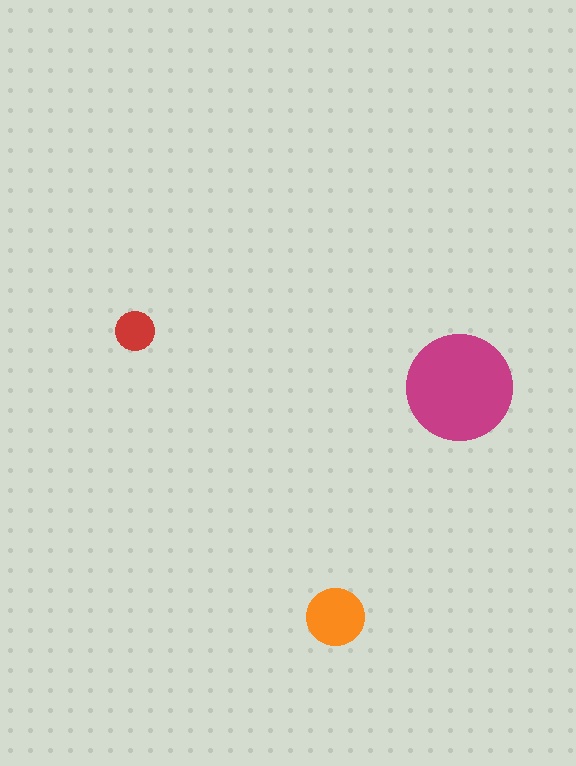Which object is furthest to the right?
The magenta circle is rightmost.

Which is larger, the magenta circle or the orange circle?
The magenta one.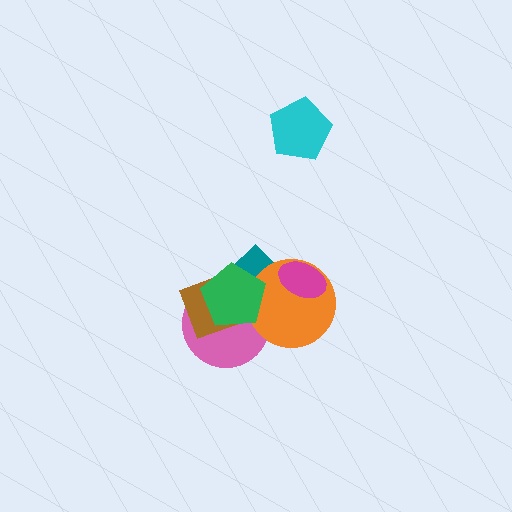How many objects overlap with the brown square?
3 objects overlap with the brown square.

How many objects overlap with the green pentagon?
4 objects overlap with the green pentagon.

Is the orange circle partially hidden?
Yes, it is partially covered by another shape.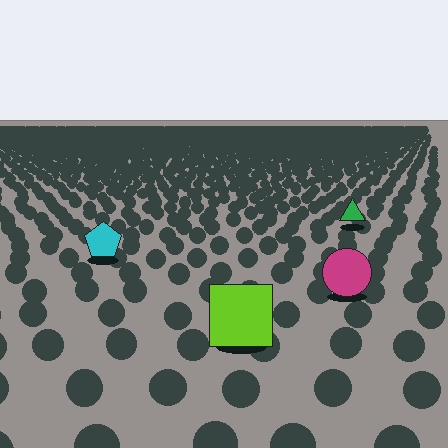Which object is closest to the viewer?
The lime square is closest. The texture marks near it are larger and more spread out.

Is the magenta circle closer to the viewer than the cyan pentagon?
Yes. The magenta circle is closer — you can tell from the texture gradient: the ground texture is coarser near it.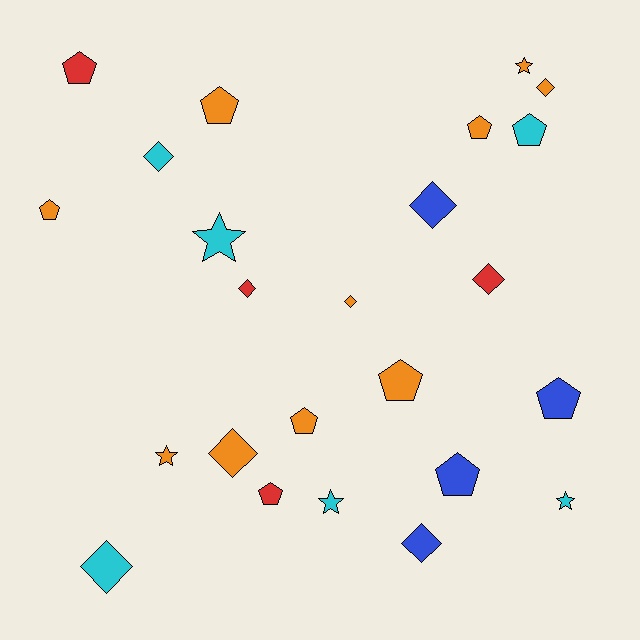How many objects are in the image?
There are 24 objects.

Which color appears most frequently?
Orange, with 10 objects.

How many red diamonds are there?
There are 2 red diamonds.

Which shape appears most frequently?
Pentagon, with 10 objects.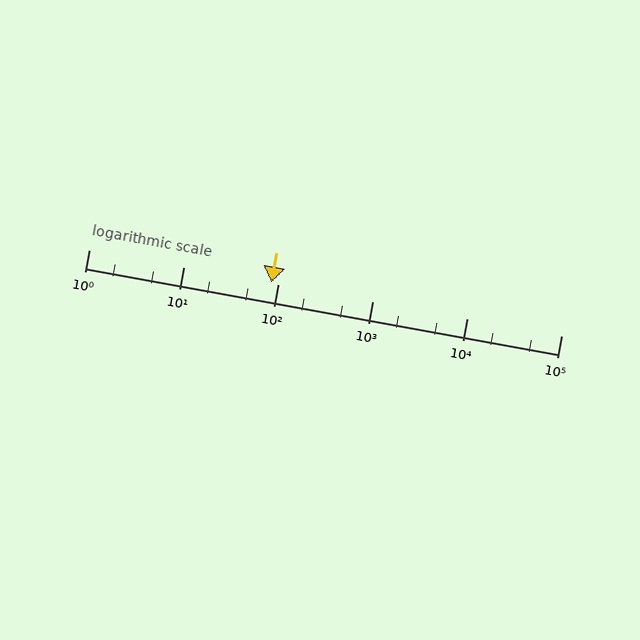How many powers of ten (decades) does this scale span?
The scale spans 5 decades, from 1 to 100000.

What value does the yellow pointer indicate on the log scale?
The pointer indicates approximately 85.